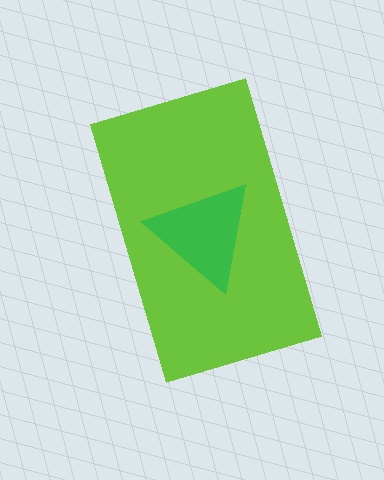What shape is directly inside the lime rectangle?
The green triangle.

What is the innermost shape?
The green triangle.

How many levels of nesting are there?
2.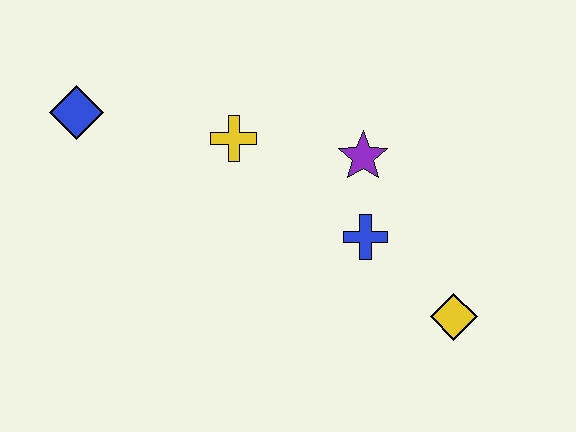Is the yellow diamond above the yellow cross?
No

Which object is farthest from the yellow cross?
The yellow diamond is farthest from the yellow cross.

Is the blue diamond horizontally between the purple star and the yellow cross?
No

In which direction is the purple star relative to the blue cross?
The purple star is above the blue cross.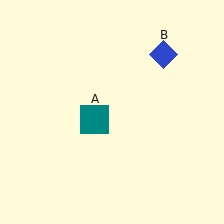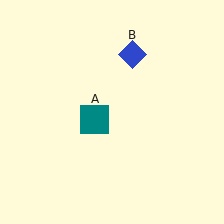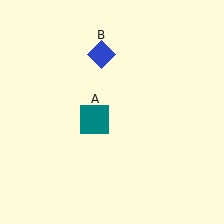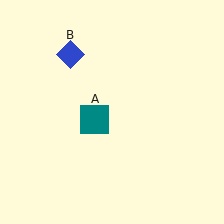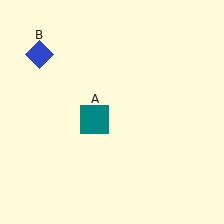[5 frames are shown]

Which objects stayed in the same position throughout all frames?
Teal square (object A) remained stationary.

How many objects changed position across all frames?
1 object changed position: blue diamond (object B).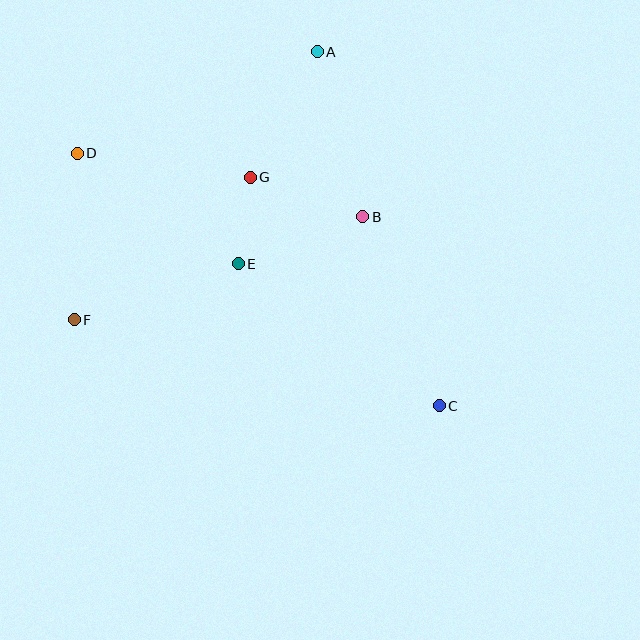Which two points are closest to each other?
Points E and G are closest to each other.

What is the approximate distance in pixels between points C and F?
The distance between C and F is approximately 375 pixels.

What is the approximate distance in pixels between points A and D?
The distance between A and D is approximately 261 pixels.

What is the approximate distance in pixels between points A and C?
The distance between A and C is approximately 374 pixels.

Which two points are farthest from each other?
Points C and D are farthest from each other.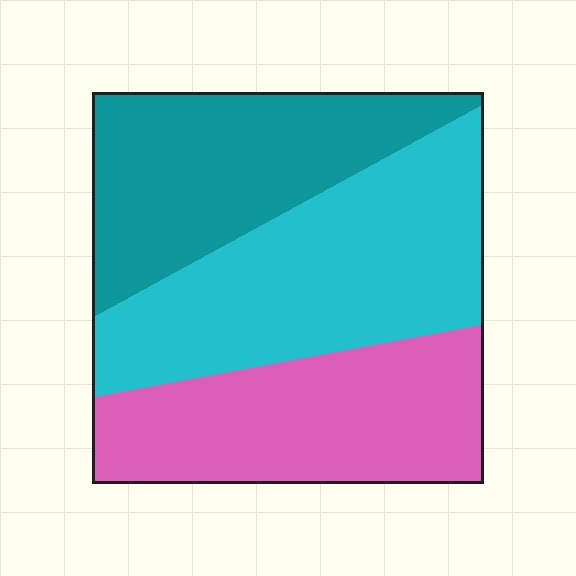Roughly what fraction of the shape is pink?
Pink takes up between a sixth and a third of the shape.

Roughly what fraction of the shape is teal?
Teal covers around 30% of the shape.